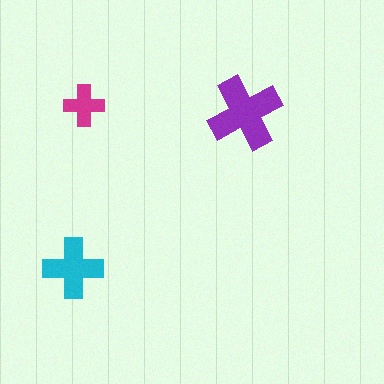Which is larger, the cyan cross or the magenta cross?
The cyan one.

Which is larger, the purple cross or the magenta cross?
The purple one.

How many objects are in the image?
There are 3 objects in the image.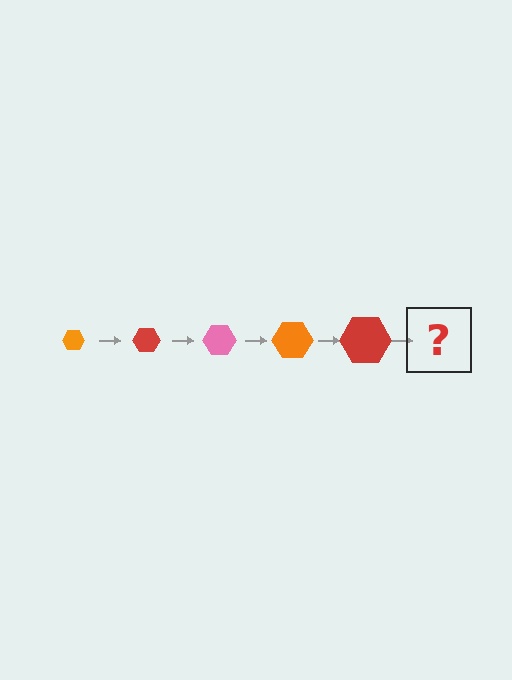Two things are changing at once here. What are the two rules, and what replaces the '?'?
The two rules are that the hexagon grows larger each step and the color cycles through orange, red, and pink. The '?' should be a pink hexagon, larger than the previous one.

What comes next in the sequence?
The next element should be a pink hexagon, larger than the previous one.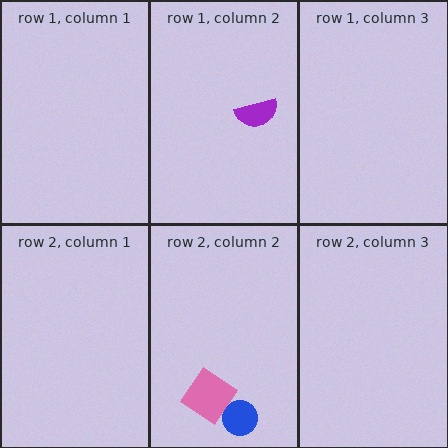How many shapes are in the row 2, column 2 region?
2.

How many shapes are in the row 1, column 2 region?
1.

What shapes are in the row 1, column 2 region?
The purple semicircle.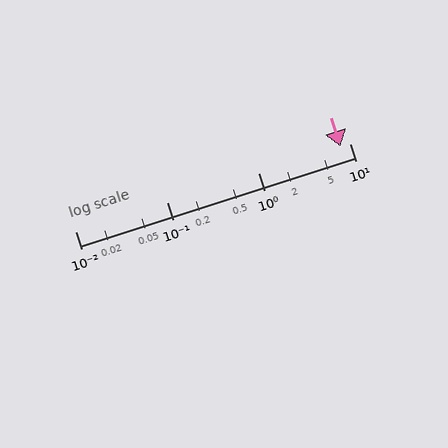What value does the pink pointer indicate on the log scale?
The pointer indicates approximately 7.9.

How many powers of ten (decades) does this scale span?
The scale spans 3 decades, from 0.01 to 10.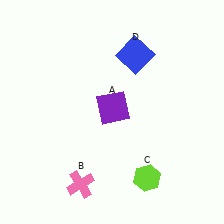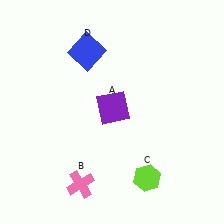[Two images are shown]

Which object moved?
The blue square (D) moved left.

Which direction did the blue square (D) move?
The blue square (D) moved left.